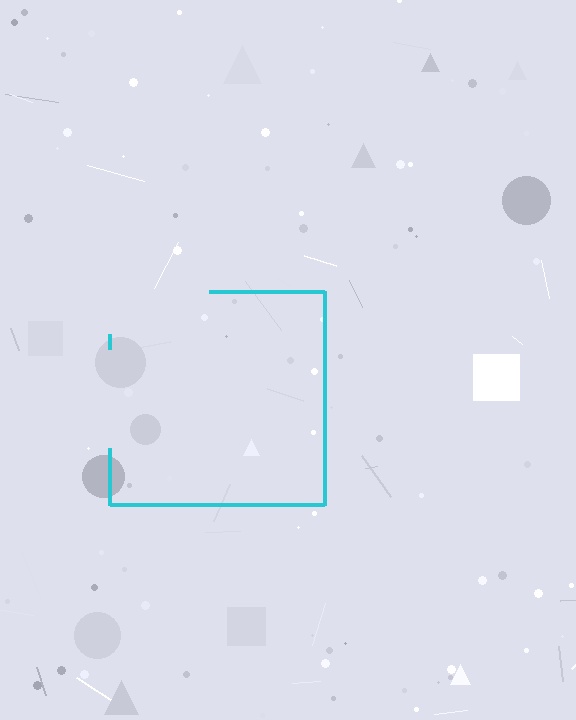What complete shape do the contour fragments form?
The contour fragments form a square.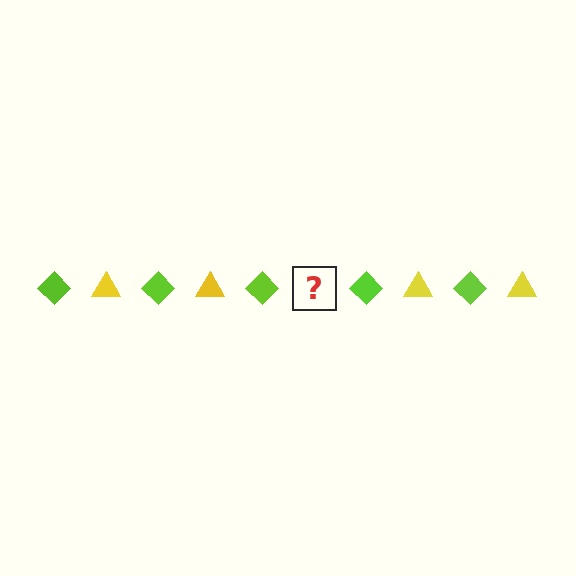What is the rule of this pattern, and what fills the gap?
The rule is that the pattern alternates between lime diamond and yellow triangle. The gap should be filled with a yellow triangle.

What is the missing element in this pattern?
The missing element is a yellow triangle.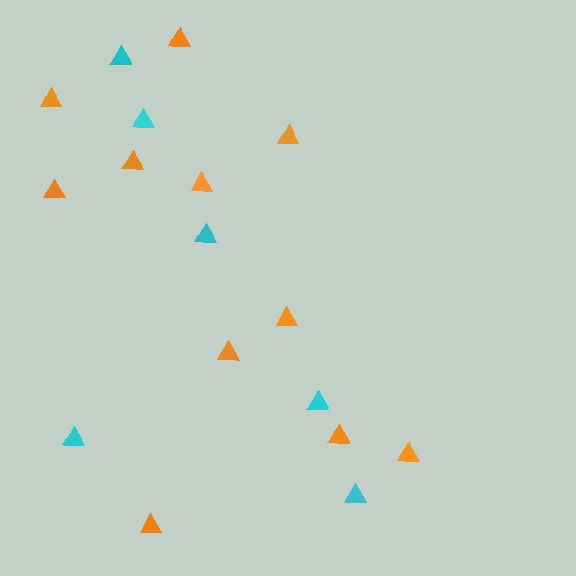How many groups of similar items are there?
There are 2 groups: one group of cyan triangles (6) and one group of orange triangles (11).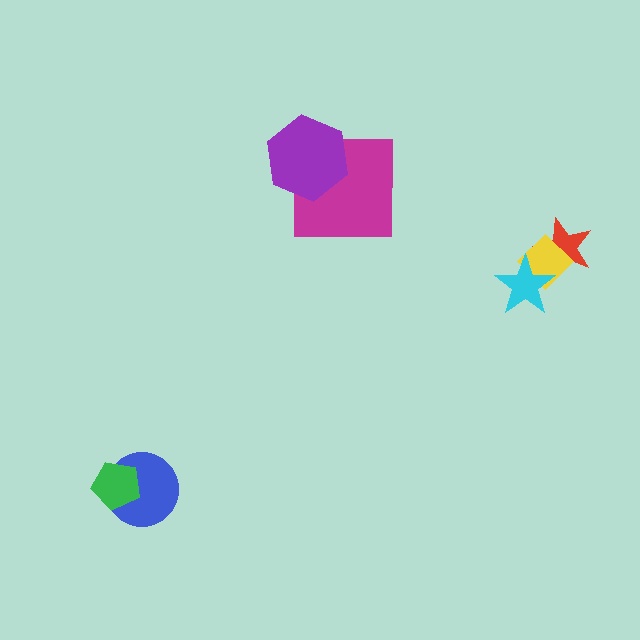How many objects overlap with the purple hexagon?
1 object overlaps with the purple hexagon.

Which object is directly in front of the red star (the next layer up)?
The yellow diamond is directly in front of the red star.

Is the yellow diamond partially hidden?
Yes, it is partially covered by another shape.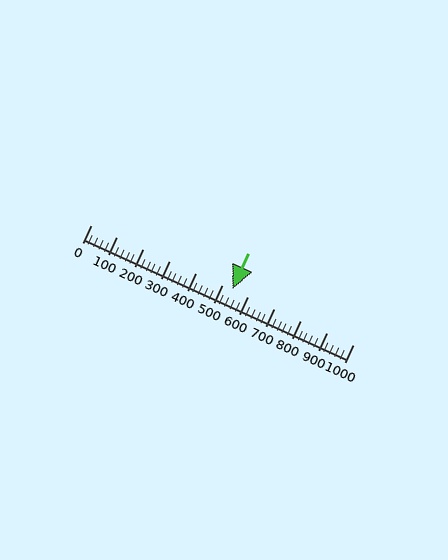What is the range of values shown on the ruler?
The ruler shows values from 0 to 1000.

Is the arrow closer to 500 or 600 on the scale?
The arrow is closer to 500.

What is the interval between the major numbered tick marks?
The major tick marks are spaced 100 units apart.